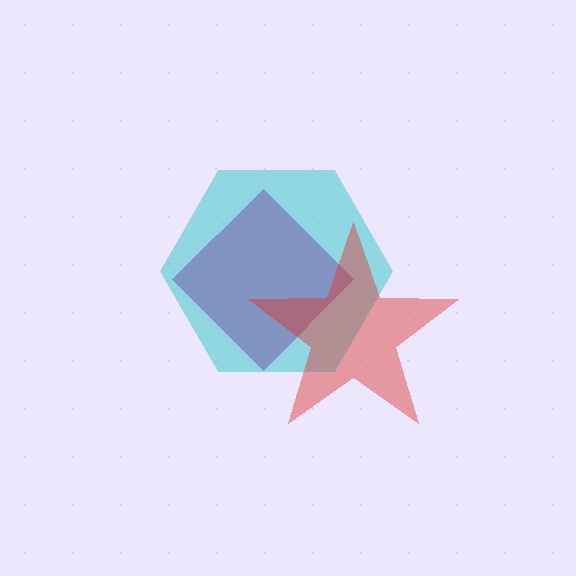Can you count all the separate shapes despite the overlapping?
Yes, there are 3 separate shapes.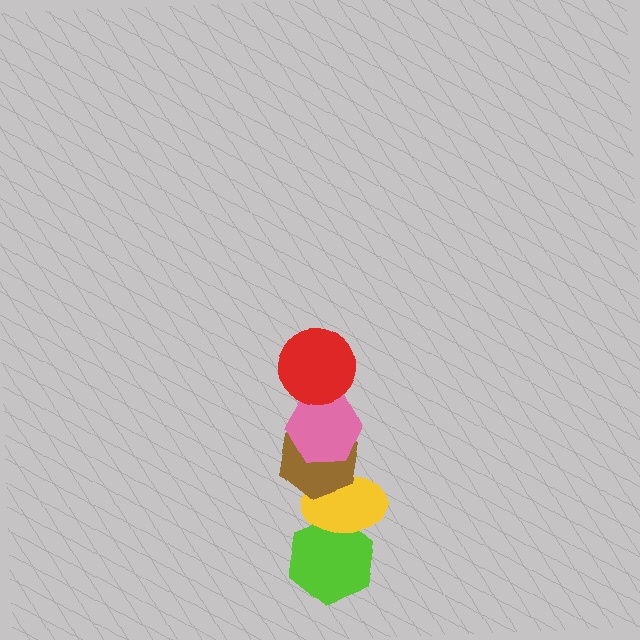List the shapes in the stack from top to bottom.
From top to bottom: the red circle, the pink hexagon, the brown hexagon, the yellow ellipse, the lime hexagon.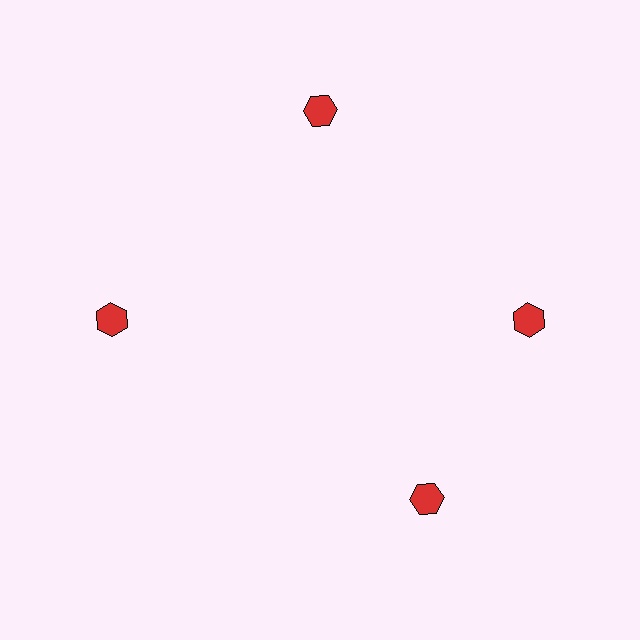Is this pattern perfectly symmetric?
No. The 4 red hexagons are arranged in a ring, but one element near the 6 o'clock position is rotated out of alignment along the ring, breaking the 4-fold rotational symmetry.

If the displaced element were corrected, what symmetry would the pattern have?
It would have 4-fold rotational symmetry — the pattern would map onto itself every 90 degrees.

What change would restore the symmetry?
The symmetry would be restored by rotating it back into even spacing with its neighbors so that all 4 hexagons sit at equal angles and equal distance from the center.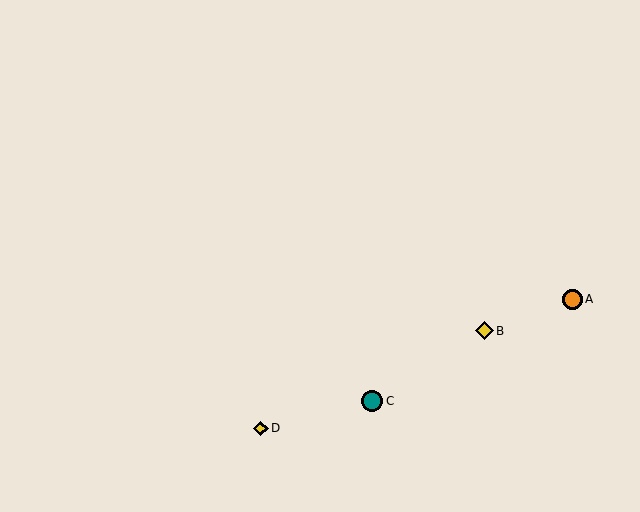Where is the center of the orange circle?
The center of the orange circle is at (572, 299).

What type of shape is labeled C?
Shape C is a teal circle.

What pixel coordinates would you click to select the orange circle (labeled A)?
Click at (572, 299) to select the orange circle A.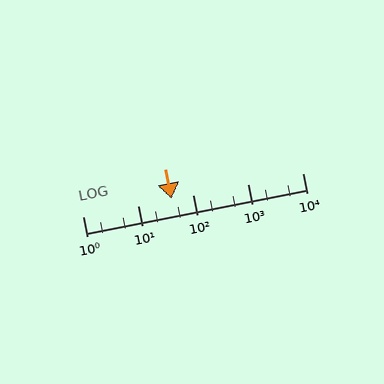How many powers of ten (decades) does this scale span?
The scale spans 4 decades, from 1 to 10000.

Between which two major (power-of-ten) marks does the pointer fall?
The pointer is between 10 and 100.